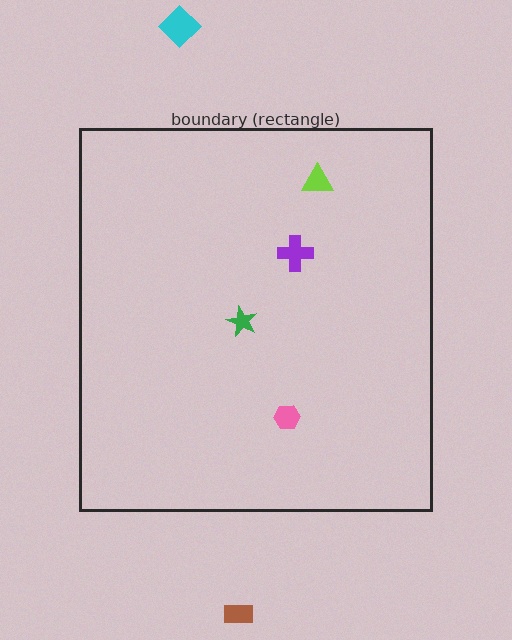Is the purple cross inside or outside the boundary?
Inside.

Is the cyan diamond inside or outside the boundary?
Outside.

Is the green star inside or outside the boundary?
Inside.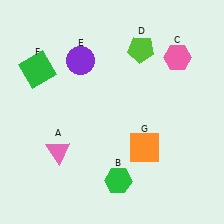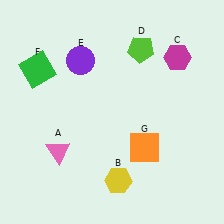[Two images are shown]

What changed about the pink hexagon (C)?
In Image 1, C is pink. In Image 2, it changed to magenta.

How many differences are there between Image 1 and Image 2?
There are 2 differences between the two images.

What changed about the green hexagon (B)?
In Image 1, B is green. In Image 2, it changed to yellow.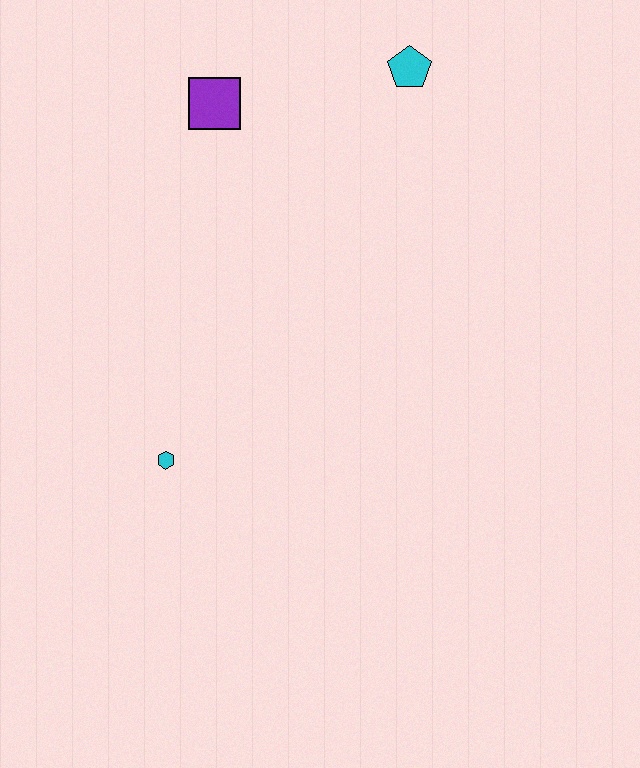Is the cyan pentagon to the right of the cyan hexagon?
Yes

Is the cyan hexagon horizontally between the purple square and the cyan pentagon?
No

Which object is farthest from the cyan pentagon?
The cyan hexagon is farthest from the cyan pentagon.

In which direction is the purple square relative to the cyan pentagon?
The purple square is to the left of the cyan pentagon.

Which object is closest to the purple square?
The cyan pentagon is closest to the purple square.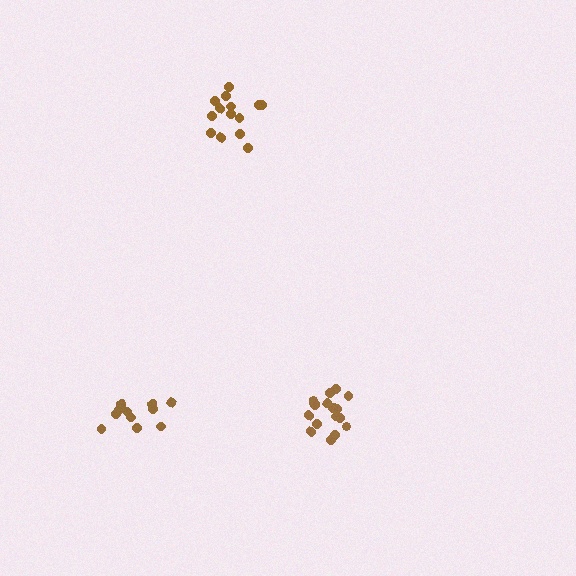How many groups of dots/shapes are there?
There are 3 groups.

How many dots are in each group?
Group 1: 17 dots, Group 2: 11 dots, Group 3: 14 dots (42 total).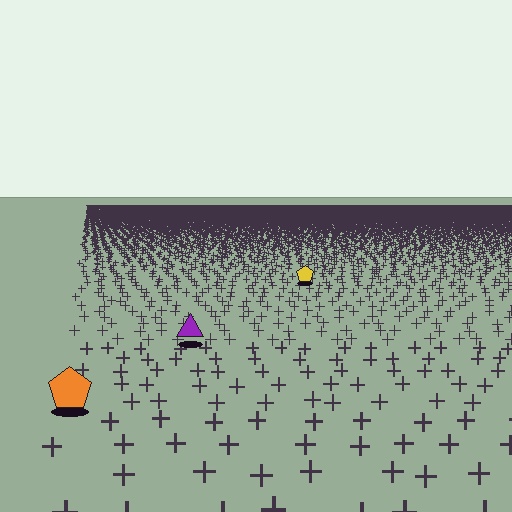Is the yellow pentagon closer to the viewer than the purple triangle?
No. The purple triangle is closer — you can tell from the texture gradient: the ground texture is coarser near it.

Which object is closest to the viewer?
The orange pentagon is closest. The texture marks near it are larger and more spread out.